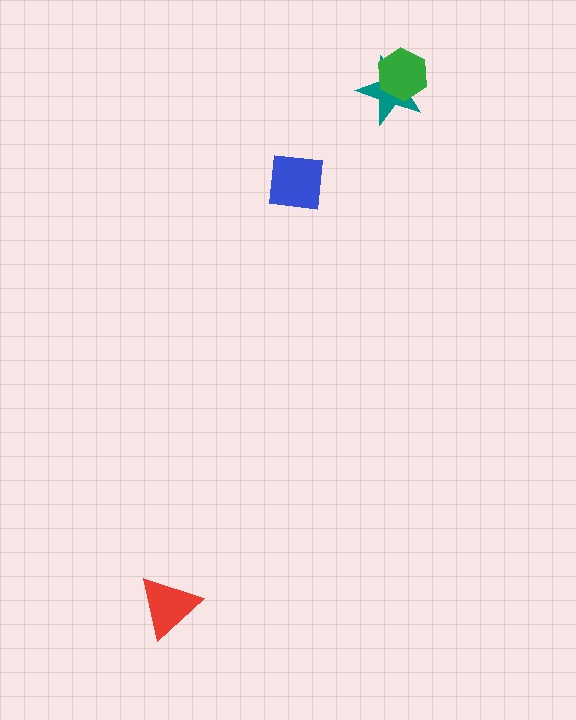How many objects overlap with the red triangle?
0 objects overlap with the red triangle.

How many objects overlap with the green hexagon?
1 object overlaps with the green hexagon.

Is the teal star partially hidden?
Yes, it is partially covered by another shape.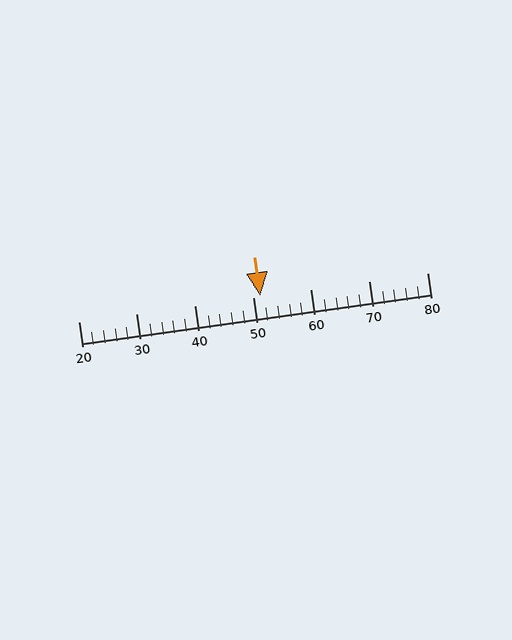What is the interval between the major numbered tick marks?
The major tick marks are spaced 10 units apart.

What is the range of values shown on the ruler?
The ruler shows values from 20 to 80.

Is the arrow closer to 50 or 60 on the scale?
The arrow is closer to 50.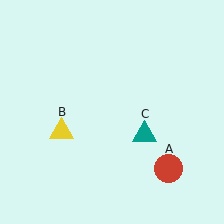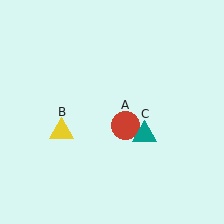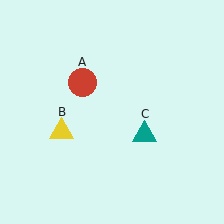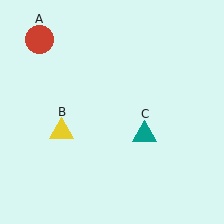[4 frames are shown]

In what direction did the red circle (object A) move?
The red circle (object A) moved up and to the left.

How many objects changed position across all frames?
1 object changed position: red circle (object A).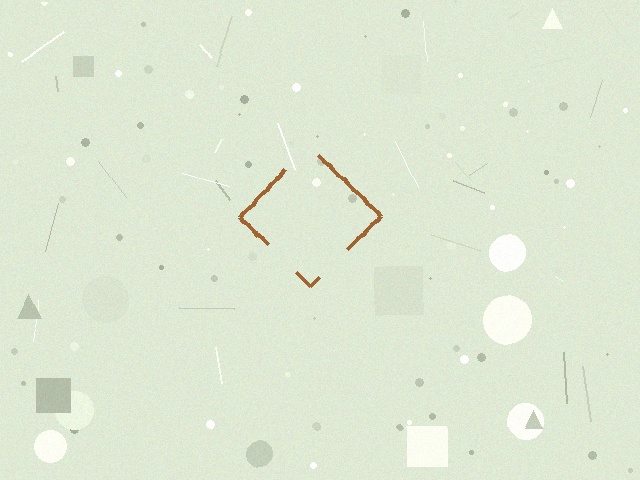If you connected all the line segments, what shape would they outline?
They would outline a diamond.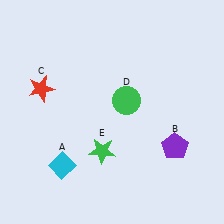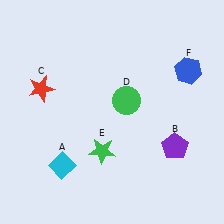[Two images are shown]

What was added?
A blue hexagon (F) was added in Image 2.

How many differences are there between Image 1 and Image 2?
There is 1 difference between the two images.